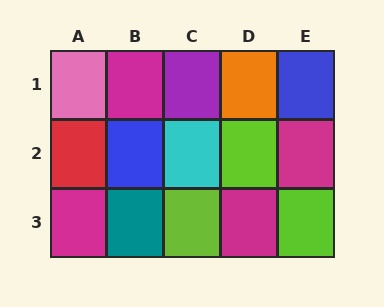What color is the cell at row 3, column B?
Teal.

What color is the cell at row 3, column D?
Magenta.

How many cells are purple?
1 cell is purple.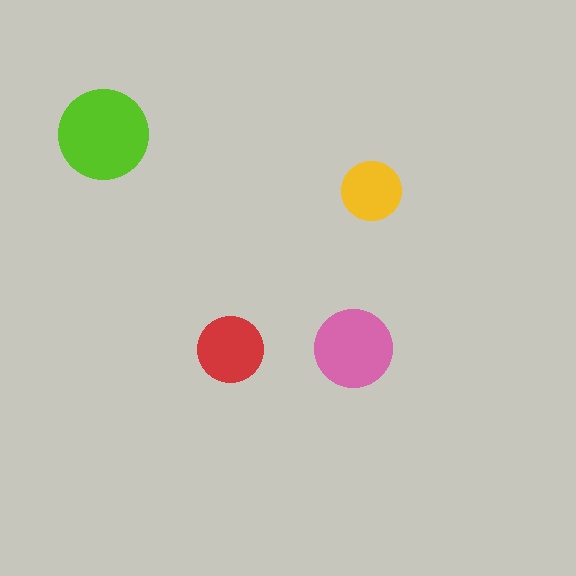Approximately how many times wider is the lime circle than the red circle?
About 1.5 times wider.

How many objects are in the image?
There are 4 objects in the image.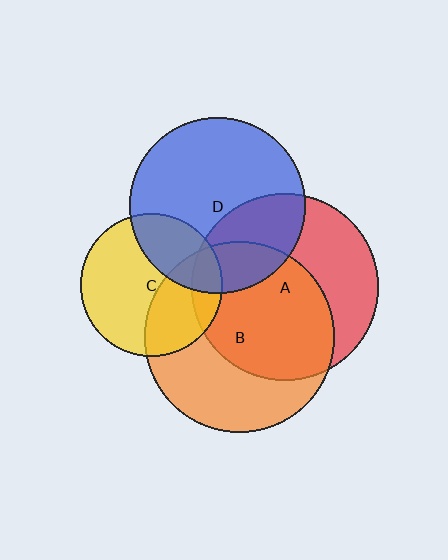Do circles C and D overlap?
Yes.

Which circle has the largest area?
Circle B (orange).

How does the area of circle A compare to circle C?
Approximately 1.7 times.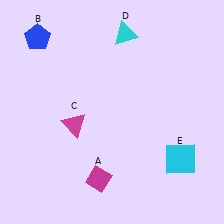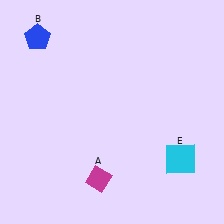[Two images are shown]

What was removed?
The magenta triangle (C), the cyan triangle (D) were removed in Image 2.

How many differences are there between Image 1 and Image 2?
There are 2 differences between the two images.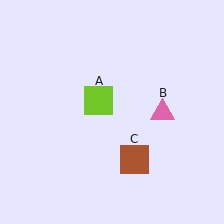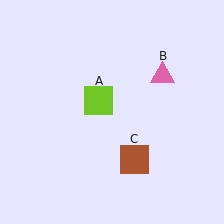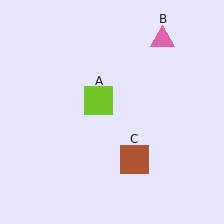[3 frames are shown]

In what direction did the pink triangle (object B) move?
The pink triangle (object B) moved up.